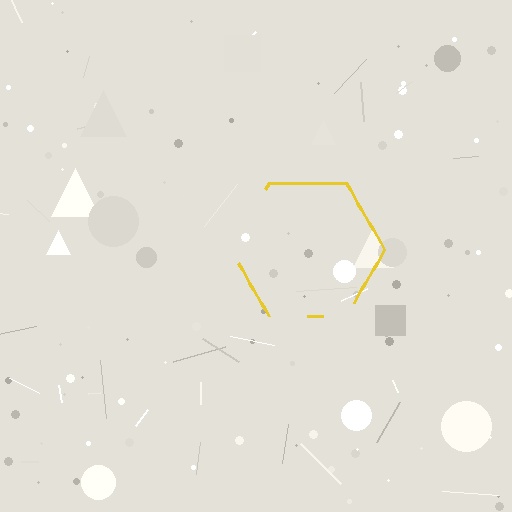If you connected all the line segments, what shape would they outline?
They would outline a hexagon.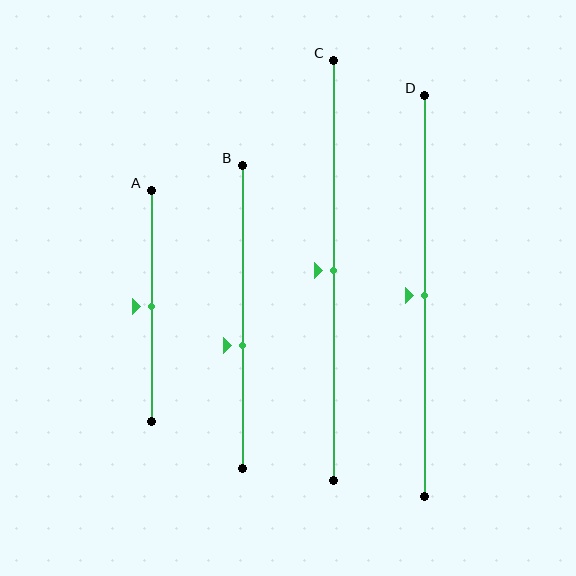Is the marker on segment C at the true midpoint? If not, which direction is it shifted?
Yes, the marker on segment C is at the true midpoint.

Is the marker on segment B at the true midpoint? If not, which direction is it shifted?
No, the marker on segment B is shifted downward by about 9% of the segment length.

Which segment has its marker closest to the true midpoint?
Segment A has its marker closest to the true midpoint.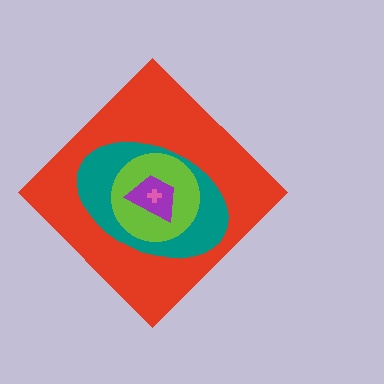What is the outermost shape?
The red diamond.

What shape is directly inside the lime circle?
The purple trapezoid.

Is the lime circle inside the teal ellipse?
Yes.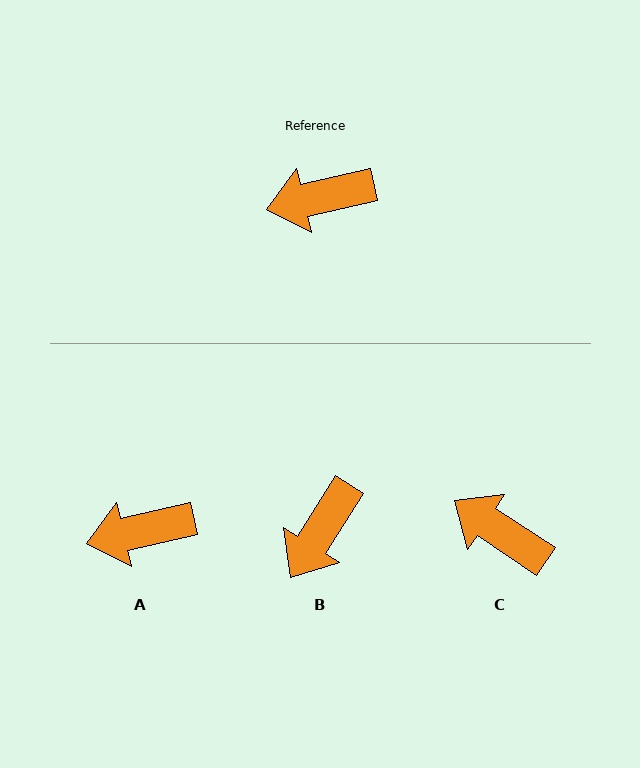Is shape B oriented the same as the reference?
No, it is off by about 45 degrees.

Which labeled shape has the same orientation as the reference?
A.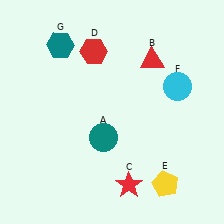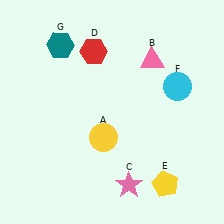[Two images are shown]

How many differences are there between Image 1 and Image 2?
There are 3 differences between the two images.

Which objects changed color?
A changed from teal to yellow. B changed from red to pink. C changed from red to pink.